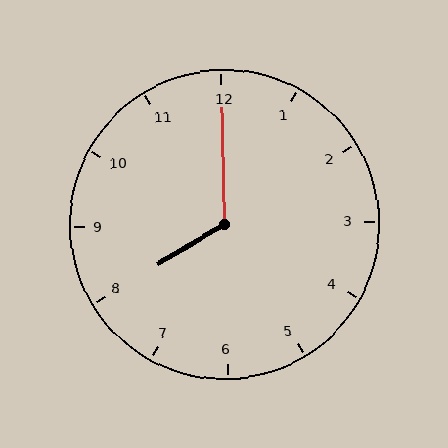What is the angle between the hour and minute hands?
Approximately 120 degrees.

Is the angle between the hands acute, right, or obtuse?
It is obtuse.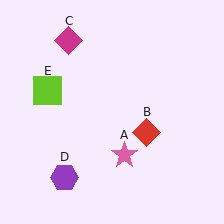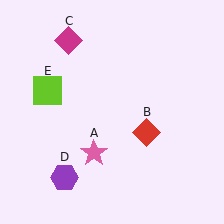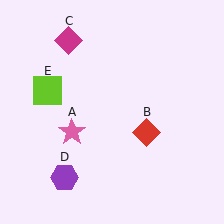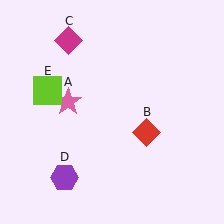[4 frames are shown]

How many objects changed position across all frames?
1 object changed position: pink star (object A).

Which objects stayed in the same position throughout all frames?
Red diamond (object B) and magenta diamond (object C) and purple hexagon (object D) and lime square (object E) remained stationary.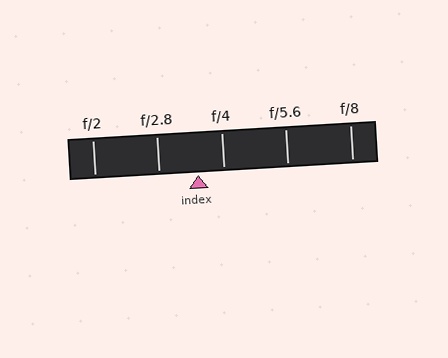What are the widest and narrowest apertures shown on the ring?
The widest aperture shown is f/2 and the narrowest is f/8.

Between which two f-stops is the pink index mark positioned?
The index mark is between f/2.8 and f/4.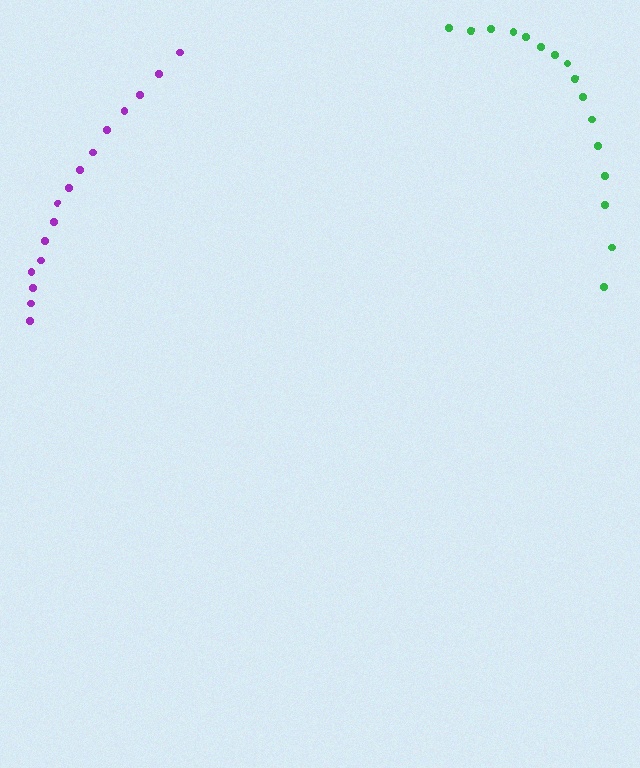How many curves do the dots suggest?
There are 2 distinct paths.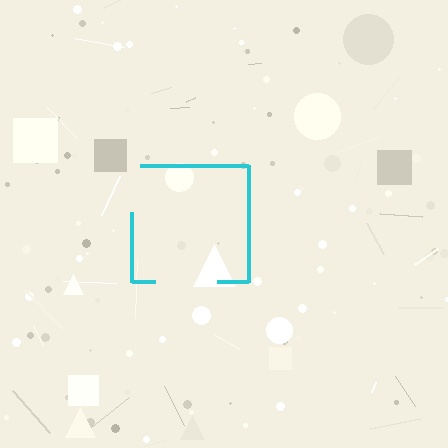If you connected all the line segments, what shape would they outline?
They would outline a square.